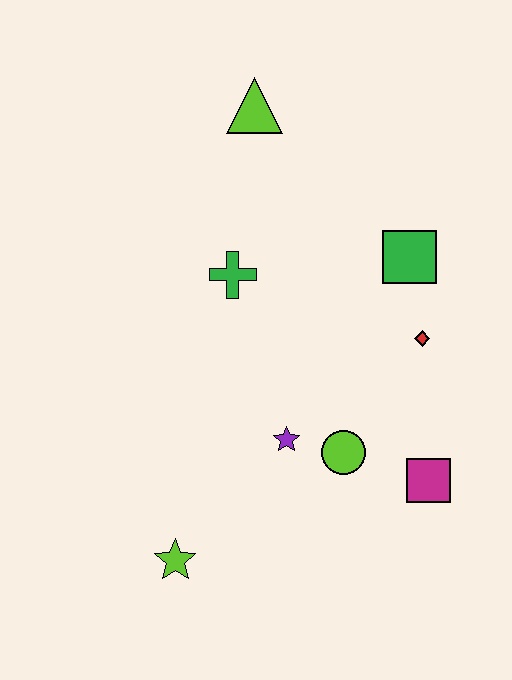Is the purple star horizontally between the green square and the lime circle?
No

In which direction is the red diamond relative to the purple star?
The red diamond is to the right of the purple star.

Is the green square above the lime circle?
Yes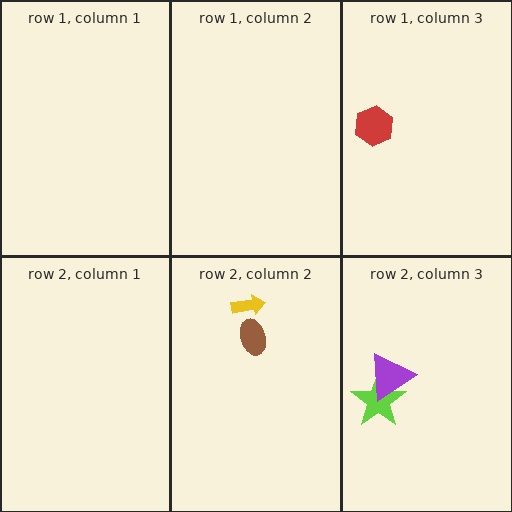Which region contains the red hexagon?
The row 1, column 3 region.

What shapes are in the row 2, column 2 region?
The brown ellipse, the yellow arrow.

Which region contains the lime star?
The row 2, column 3 region.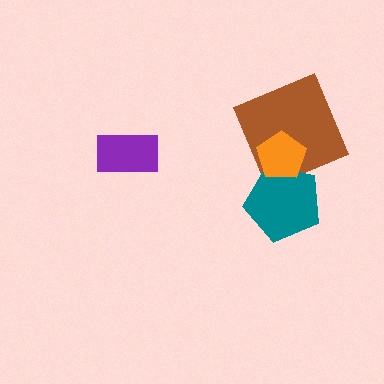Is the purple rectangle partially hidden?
No, no other shape covers it.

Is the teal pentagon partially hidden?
Yes, it is partially covered by another shape.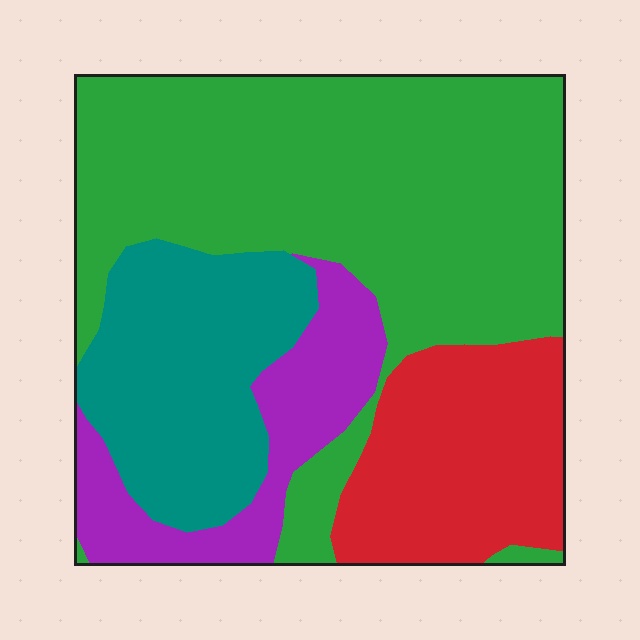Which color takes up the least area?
Purple, at roughly 15%.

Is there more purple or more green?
Green.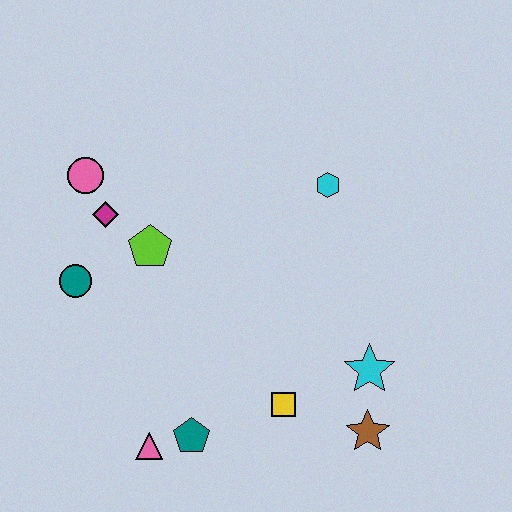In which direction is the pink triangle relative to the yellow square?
The pink triangle is to the left of the yellow square.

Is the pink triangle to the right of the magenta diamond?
Yes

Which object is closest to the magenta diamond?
The pink circle is closest to the magenta diamond.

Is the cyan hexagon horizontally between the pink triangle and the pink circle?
No